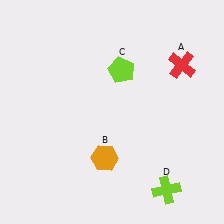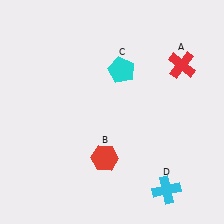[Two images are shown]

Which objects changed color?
B changed from orange to red. C changed from lime to cyan. D changed from lime to cyan.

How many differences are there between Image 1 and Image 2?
There are 3 differences between the two images.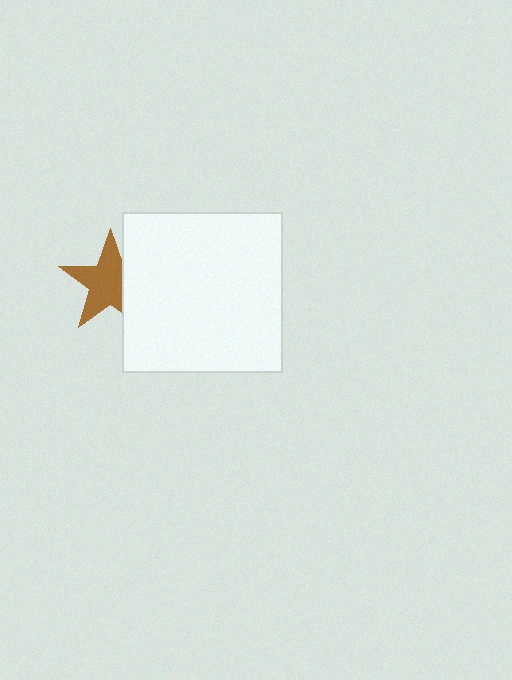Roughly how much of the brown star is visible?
Most of it is visible (roughly 70%).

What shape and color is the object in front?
The object in front is a white square.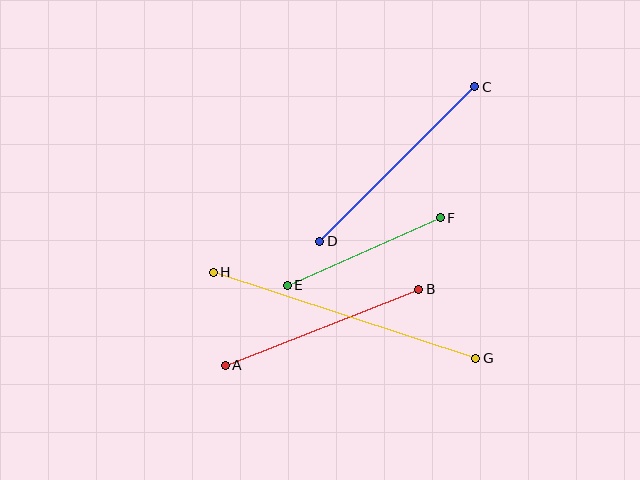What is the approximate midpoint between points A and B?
The midpoint is at approximately (322, 327) pixels.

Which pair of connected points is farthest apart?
Points G and H are farthest apart.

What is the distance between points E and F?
The distance is approximately 167 pixels.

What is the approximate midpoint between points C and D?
The midpoint is at approximately (397, 164) pixels.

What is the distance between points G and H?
The distance is approximately 277 pixels.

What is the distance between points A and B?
The distance is approximately 207 pixels.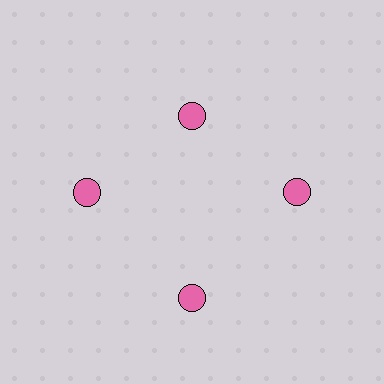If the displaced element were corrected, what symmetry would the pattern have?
It would have 4-fold rotational symmetry — the pattern would map onto itself every 90 degrees.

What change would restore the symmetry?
The symmetry would be restored by moving it outward, back onto the ring so that all 4 circles sit at equal angles and equal distance from the center.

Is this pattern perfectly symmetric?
No. The 4 pink circles are arranged in a ring, but one element near the 12 o'clock position is pulled inward toward the center, breaking the 4-fold rotational symmetry.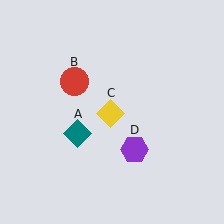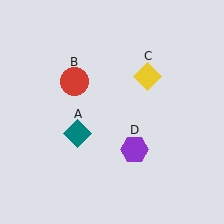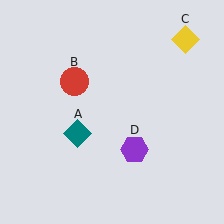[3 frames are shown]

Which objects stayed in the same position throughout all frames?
Teal diamond (object A) and red circle (object B) and purple hexagon (object D) remained stationary.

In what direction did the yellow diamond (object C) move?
The yellow diamond (object C) moved up and to the right.